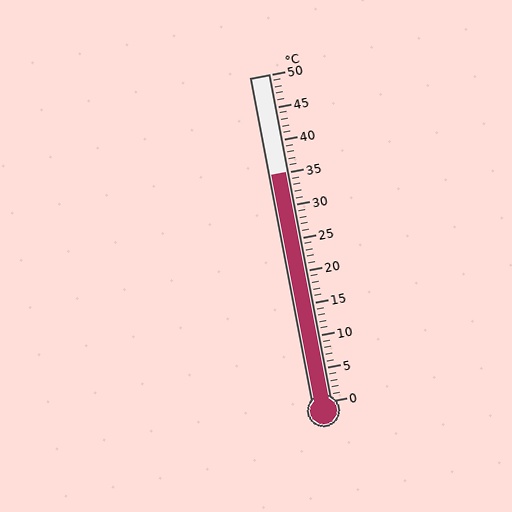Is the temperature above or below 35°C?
The temperature is at 35°C.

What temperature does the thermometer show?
The thermometer shows approximately 35°C.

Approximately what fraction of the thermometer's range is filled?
The thermometer is filled to approximately 70% of its range.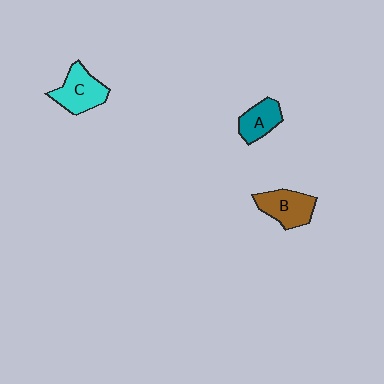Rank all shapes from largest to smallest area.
From largest to smallest: C (cyan), B (brown), A (teal).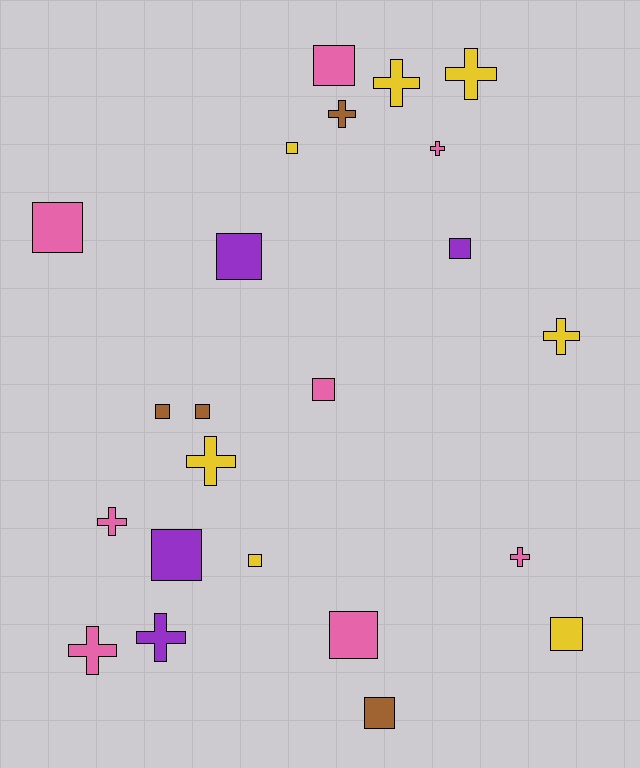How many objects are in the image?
There are 23 objects.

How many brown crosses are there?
There is 1 brown cross.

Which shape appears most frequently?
Square, with 13 objects.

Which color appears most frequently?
Pink, with 8 objects.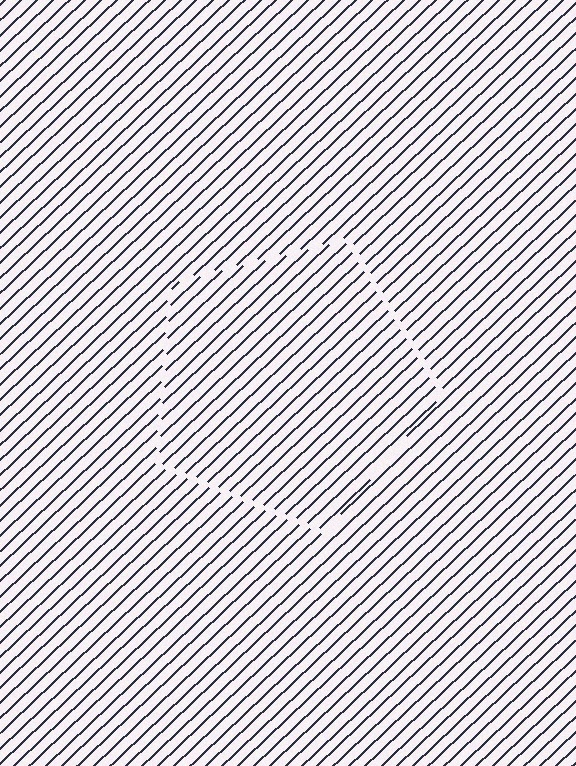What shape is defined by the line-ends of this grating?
An illusory pentagon. The interior of the shape contains the same grating, shifted by half a period — the contour is defined by the phase discontinuity where line-ends from the inner and outer gratings abut.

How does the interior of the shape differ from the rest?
The interior of the shape contains the same grating, shifted by half a period — the contour is defined by the phase discontinuity where line-ends from the inner and outer gratings abut.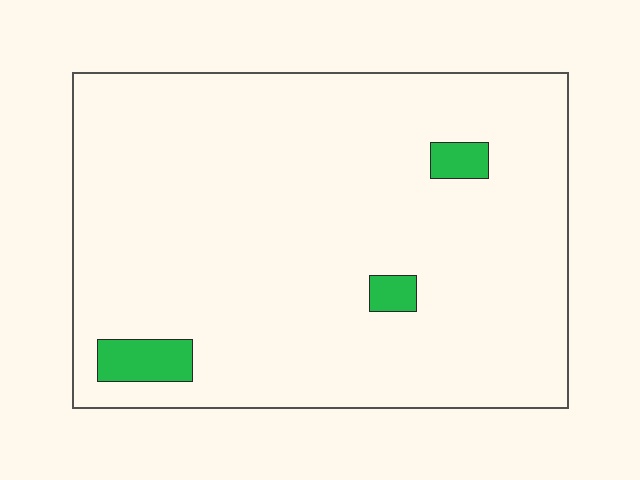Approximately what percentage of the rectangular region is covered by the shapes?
Approximately 5%.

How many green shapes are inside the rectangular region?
3.